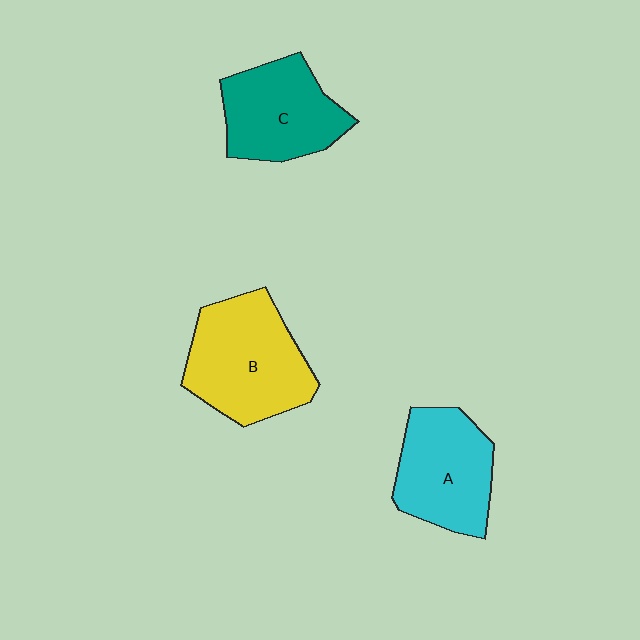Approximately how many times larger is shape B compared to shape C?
Approximately 1.2 times.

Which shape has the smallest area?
Shape C (teal).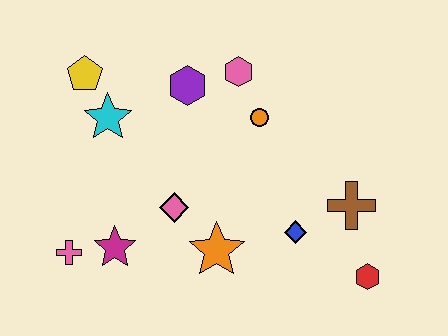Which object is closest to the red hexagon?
The brown cross is closest to the red hexagon.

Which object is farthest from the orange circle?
The pink cross is farthest from the orange circle.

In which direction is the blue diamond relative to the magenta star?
The blue diamond is to the right of the magenta star.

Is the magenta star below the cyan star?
Yes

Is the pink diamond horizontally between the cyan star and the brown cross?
Yes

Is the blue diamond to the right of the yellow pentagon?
Yes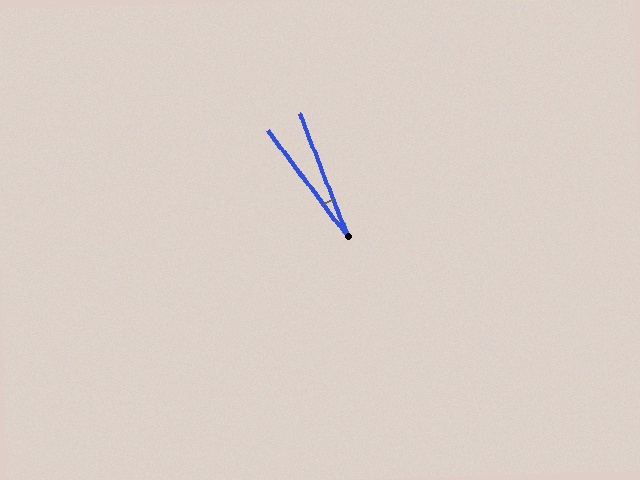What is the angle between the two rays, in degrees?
Approximately 15 degrees.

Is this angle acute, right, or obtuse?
It is acute.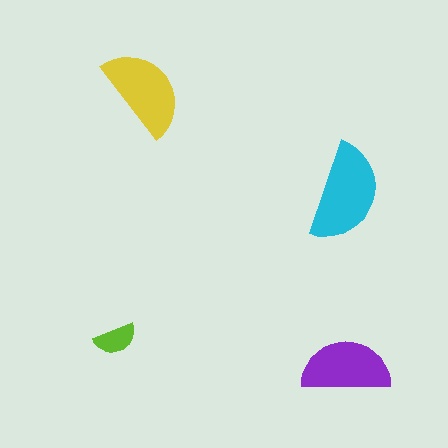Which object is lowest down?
The purple semicircle is bottommost.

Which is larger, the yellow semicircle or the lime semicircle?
The yellow one.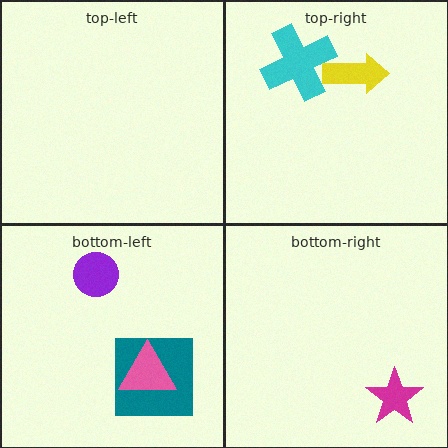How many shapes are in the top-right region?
2.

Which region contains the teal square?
The bottom-left region.